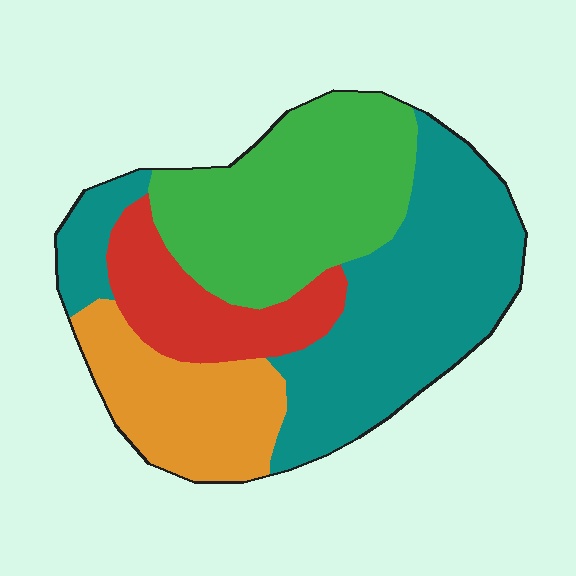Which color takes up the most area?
Teal, at roughly 40%.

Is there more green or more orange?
Green.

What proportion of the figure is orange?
Orange covers around 20% of the figure.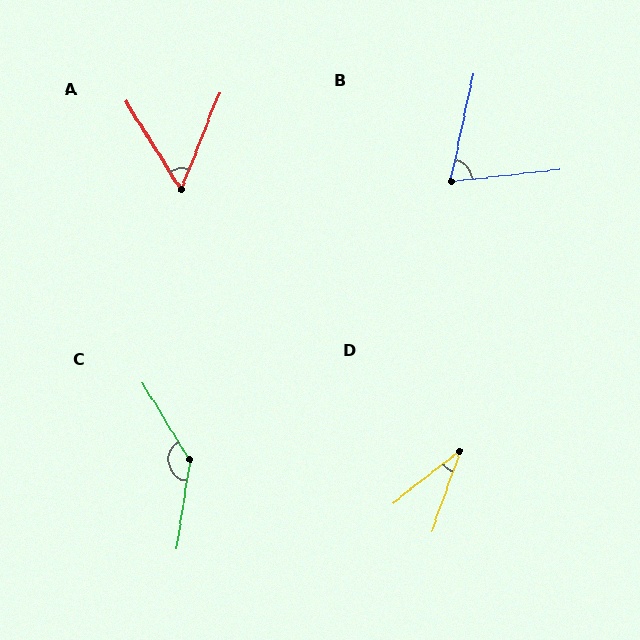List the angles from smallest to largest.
D (33°), A (54°), B (71°), C (140°).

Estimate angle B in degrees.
Approximately 71 degrees.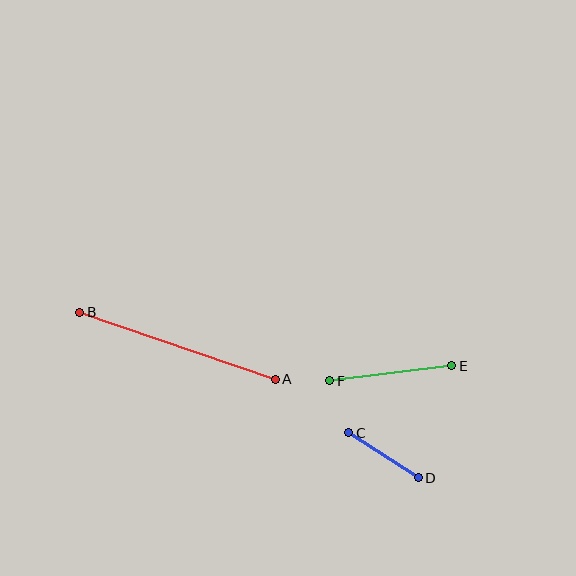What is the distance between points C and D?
The distance is approximately 83 pixels.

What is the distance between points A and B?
The distance is approximately 207 pixels.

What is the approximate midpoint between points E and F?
The midpoint is at approximately (391, 373) pixels.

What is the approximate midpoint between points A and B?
The midpoint is at approximately (178, 346) pixels.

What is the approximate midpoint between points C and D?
The midpoint is at approximately (384, 455) pixels.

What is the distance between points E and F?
The distance is approximately 123 pixels.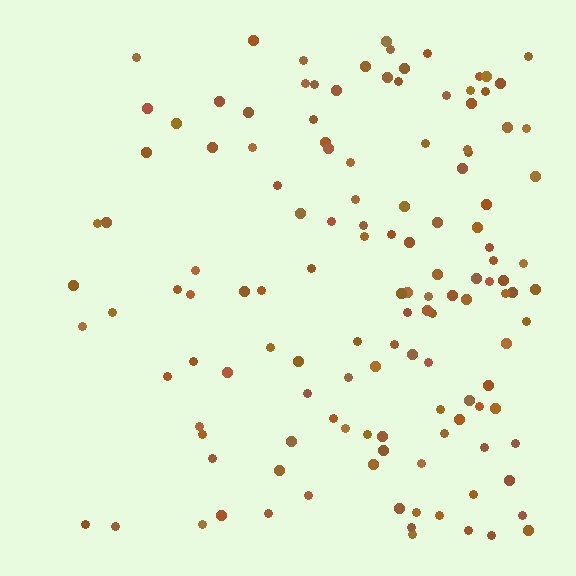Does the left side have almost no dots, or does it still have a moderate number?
Still a moderate number, just noticeably fewer than the right.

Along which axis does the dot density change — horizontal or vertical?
Horizontal.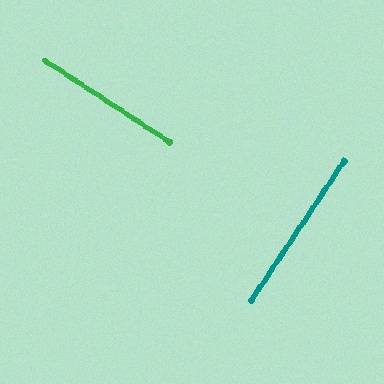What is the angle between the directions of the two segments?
Approximately 89 degrees.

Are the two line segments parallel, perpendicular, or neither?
Perpendicular — they meet at approximately 89°.